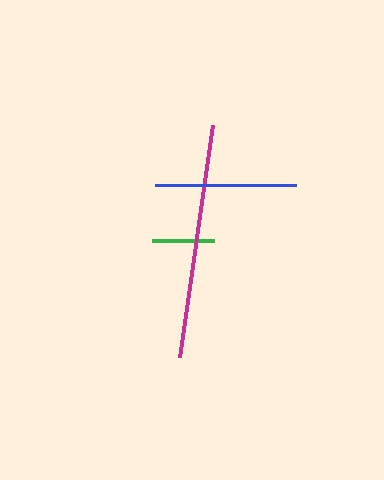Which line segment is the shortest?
The green line is the shortest at approximately 62 pixels.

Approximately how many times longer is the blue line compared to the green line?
The blue line is approximately 2.3 times the length of the green line.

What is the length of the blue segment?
The blue segment is approximately 141 pixels long.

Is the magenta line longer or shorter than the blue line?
The magenta line is longer than the blue line.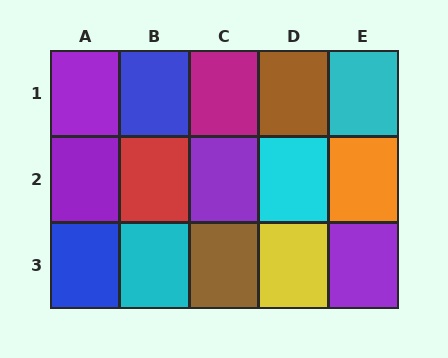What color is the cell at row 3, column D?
Yellow.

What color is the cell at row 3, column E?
Purple.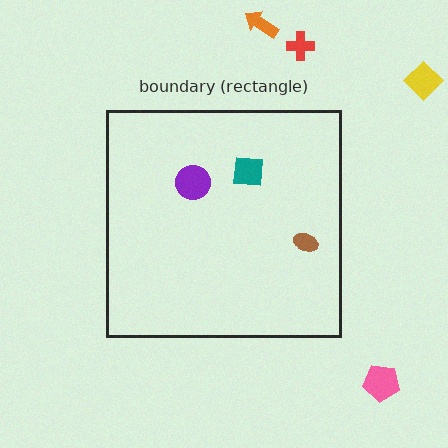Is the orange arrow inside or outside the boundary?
Outside.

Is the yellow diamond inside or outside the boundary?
Outside.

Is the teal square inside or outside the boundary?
Inside.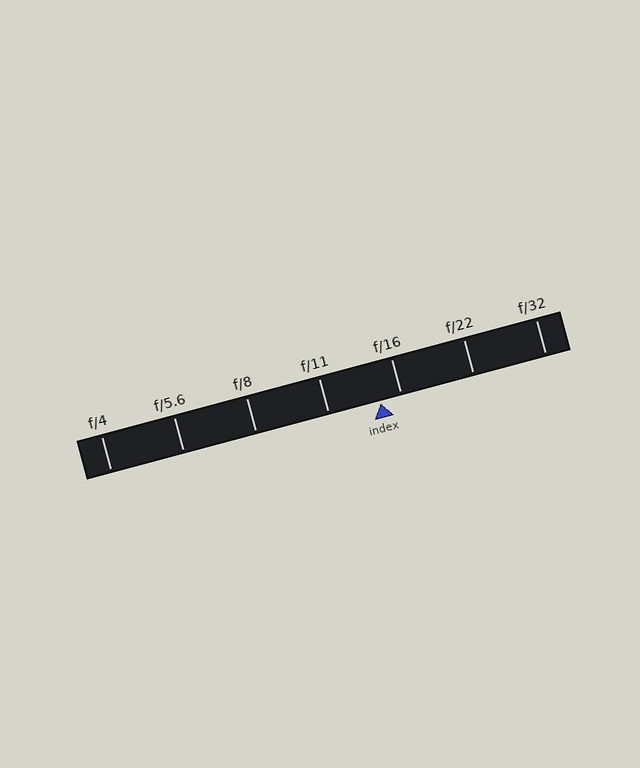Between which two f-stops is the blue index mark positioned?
The index mark is between f/11 and f/16.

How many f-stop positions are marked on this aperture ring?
There are 7 f-stop positions marked.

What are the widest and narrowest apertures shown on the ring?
The widest aperture shown is f/4 and the narrowest is f/32.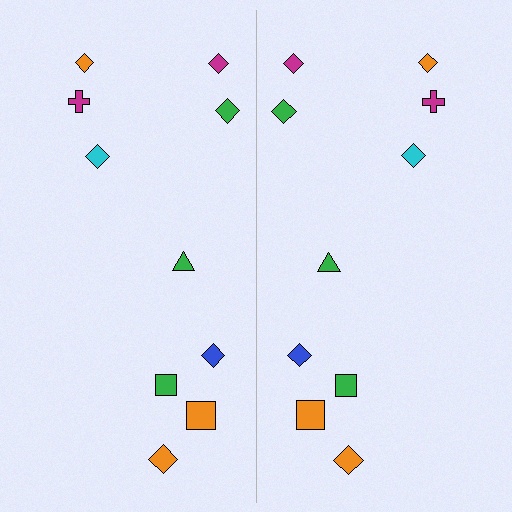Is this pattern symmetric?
Yes, this pattern has bilateral (reflection) symmetry.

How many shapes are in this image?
There are 20 shapes in this image.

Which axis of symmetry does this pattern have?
The pattern has a vertical axis of symmetry running through the center of the image.